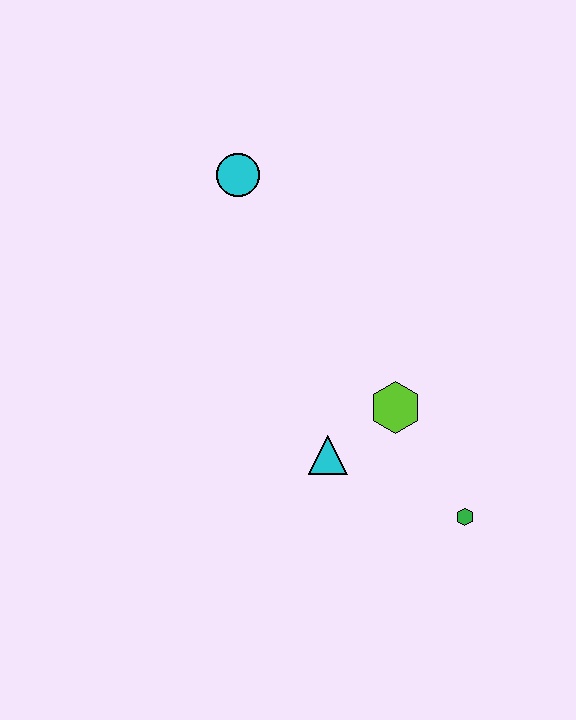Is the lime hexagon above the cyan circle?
No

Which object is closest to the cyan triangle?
The lime hexagon is closest to the cyan triangle.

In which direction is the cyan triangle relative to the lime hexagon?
The cyan triangle is to the left of the lime hexagon.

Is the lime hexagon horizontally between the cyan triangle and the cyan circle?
No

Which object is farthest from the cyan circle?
The green hexagon is farthest from the cyan circle.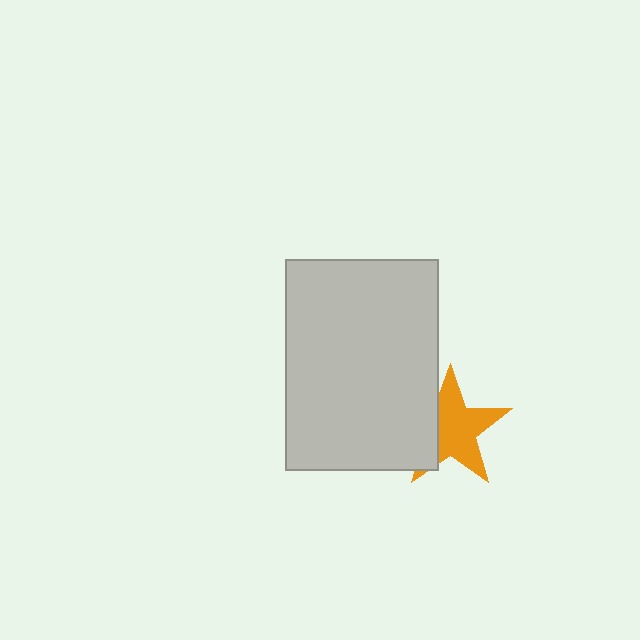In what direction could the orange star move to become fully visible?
The orange star could move right. That would shift it out from behind the light gray rectangle entirely.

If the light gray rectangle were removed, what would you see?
You would see the complete orange star.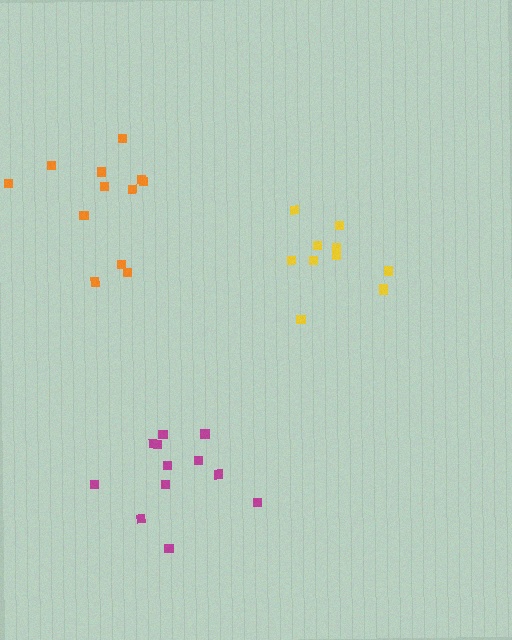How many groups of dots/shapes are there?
There are 3 groups.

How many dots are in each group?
Group 1: 11 dots, Group 2: 12 dots, Group 3: 12 dots (35 total).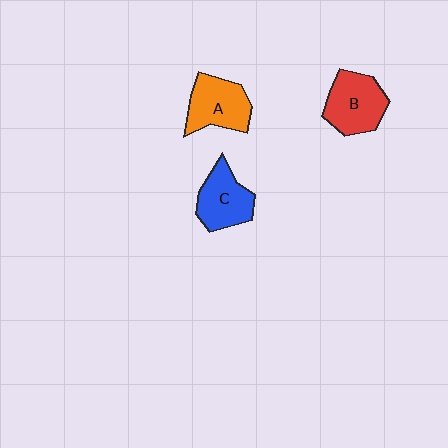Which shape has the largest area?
Shape B (red).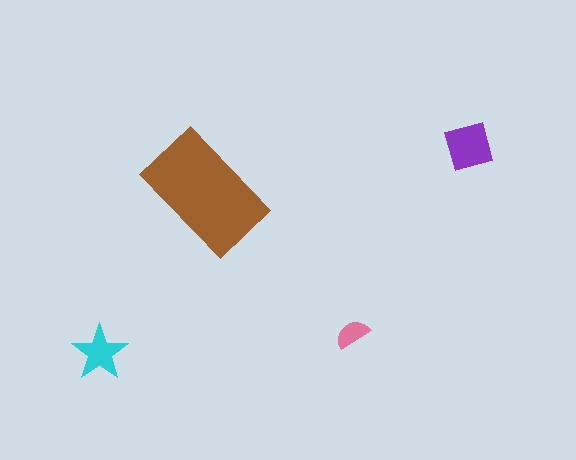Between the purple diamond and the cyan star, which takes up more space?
The purple diamond.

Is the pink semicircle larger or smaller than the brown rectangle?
Smaller.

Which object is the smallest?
The pink semicircle.